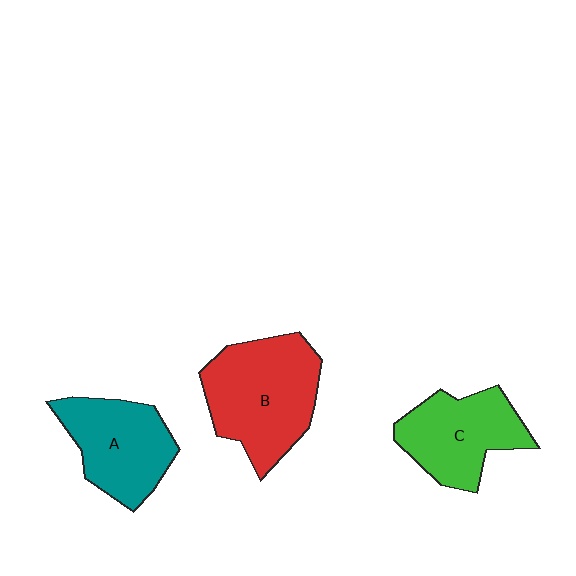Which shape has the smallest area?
Shape C (green).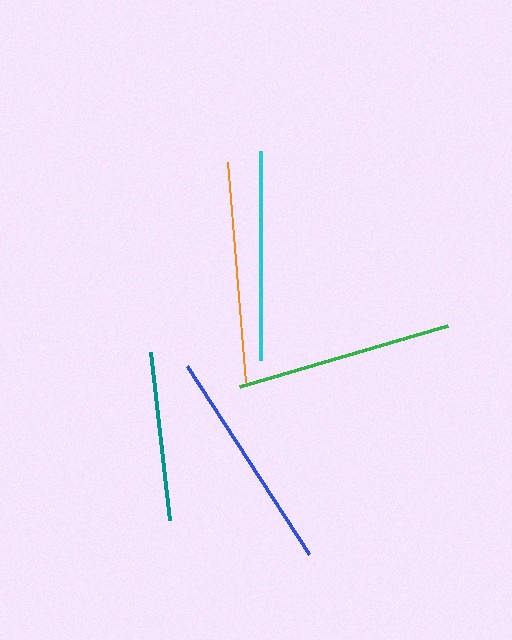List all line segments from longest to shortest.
From longest to shortest: blue, orange, green, cyan, teal.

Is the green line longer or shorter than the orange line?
The orange line is longer than the green line.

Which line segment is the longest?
The blue line is the longest at approximately 223 pixels.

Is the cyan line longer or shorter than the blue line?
The blue line is longer than the cyan line.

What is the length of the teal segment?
The teal segment is approximately 169 pixels long.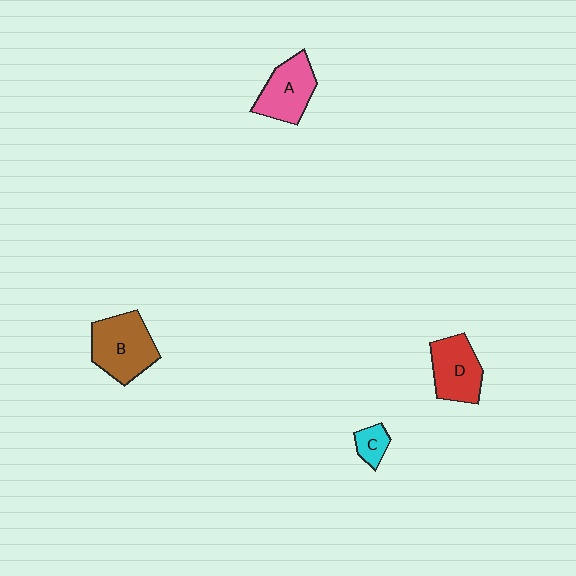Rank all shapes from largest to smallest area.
From largest to smallest: B (brown), A (pink), D (red), C (cyan).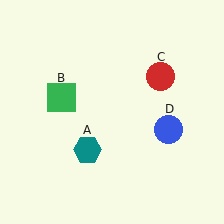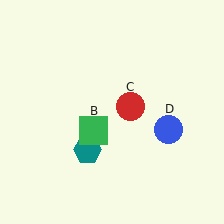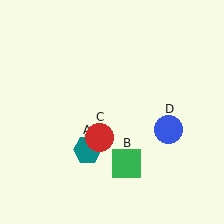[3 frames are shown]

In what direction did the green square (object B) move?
The green square (object B) moved down and to the right.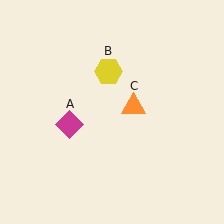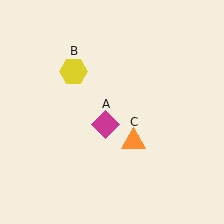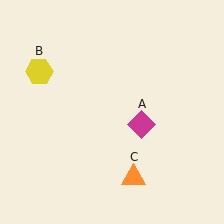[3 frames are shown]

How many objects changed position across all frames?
3 objects changed position: magenta diamond (object A), yellow hexagon (object B), orange triangle (object C).